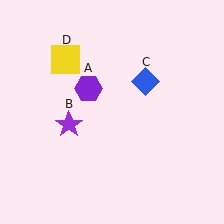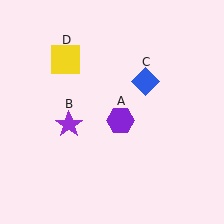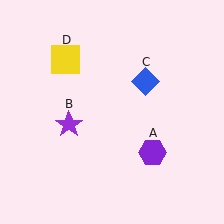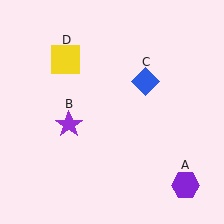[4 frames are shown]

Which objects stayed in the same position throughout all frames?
Purple star (object B) and blue diamond (object C) and yellow square (object D) remained stationary.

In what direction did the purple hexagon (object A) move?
The purple hexagon (object A) moved down and to the right.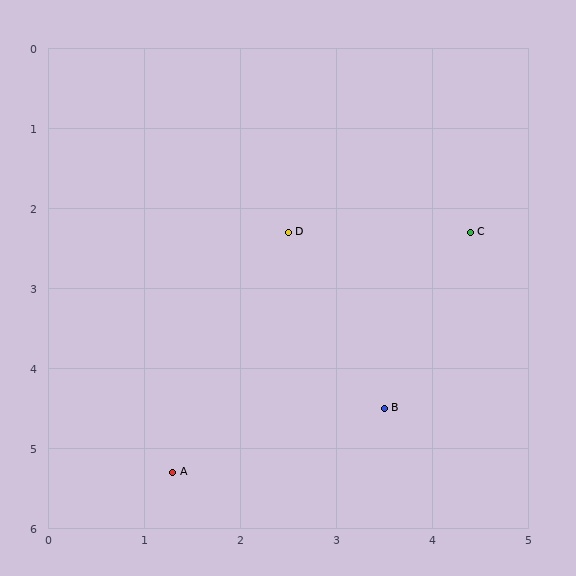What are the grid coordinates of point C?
Point C is at approximately (4.4, 2.3).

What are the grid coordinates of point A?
Point A is at approximately (1.3, 5.3).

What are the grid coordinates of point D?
Point D is at approximately (2.5, 2.3).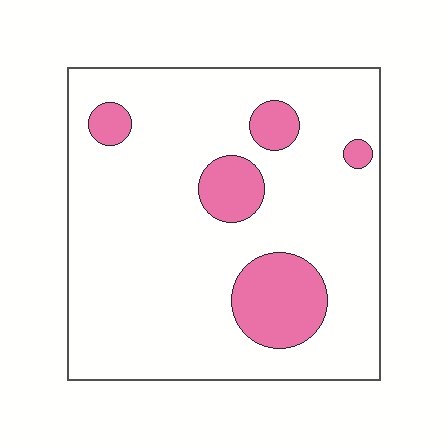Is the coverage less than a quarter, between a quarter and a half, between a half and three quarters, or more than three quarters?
Less than a quarter.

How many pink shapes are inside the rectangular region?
5.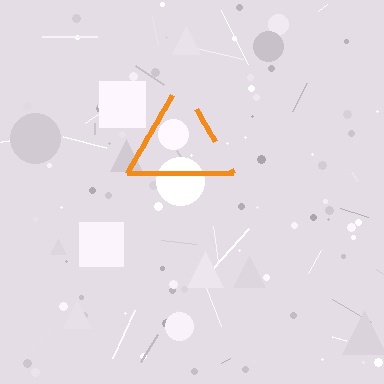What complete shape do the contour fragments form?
The contour fragments form a triangle.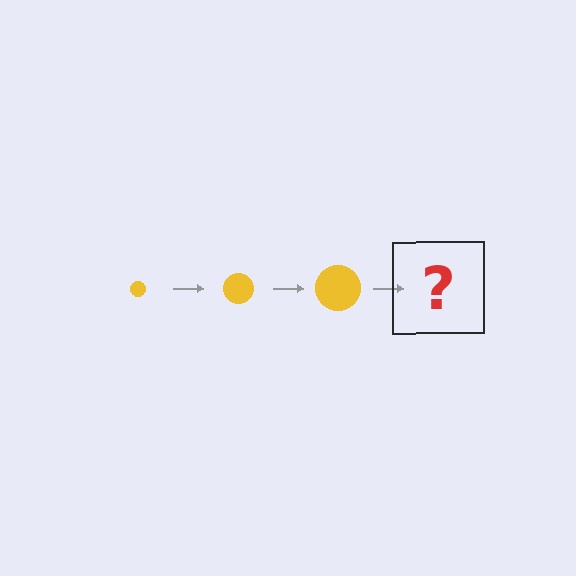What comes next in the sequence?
The next element should be a yellow circle, larger than the previous one.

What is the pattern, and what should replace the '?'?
The pattern is that the circle gets progressively larger each step. The '?' should be a yellow circle, larger than the previous one.